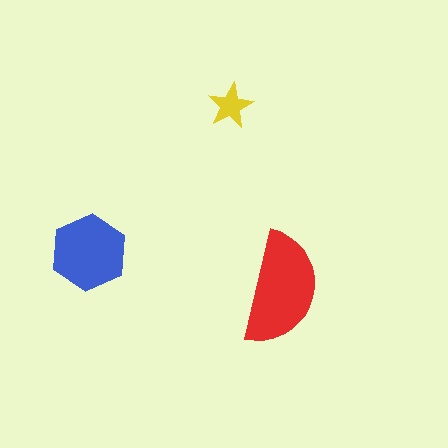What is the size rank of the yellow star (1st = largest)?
3rd.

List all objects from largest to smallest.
The red semicircle, the blue hexagon, the yellow star.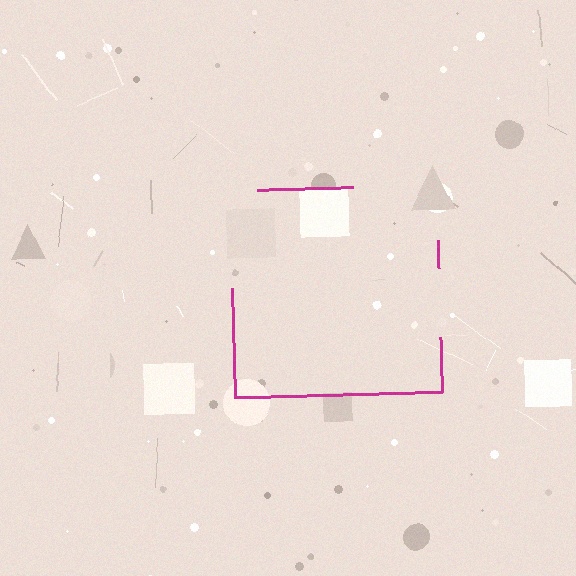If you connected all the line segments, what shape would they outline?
They would outline a square.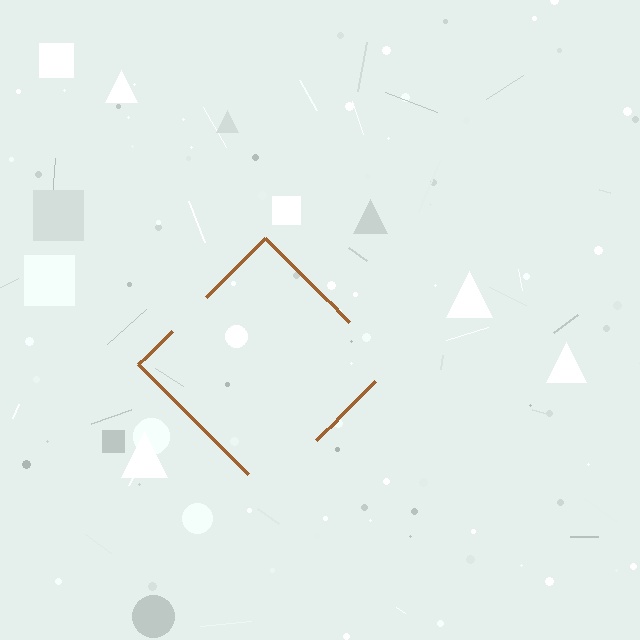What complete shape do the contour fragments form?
The contour fragments form a diamond.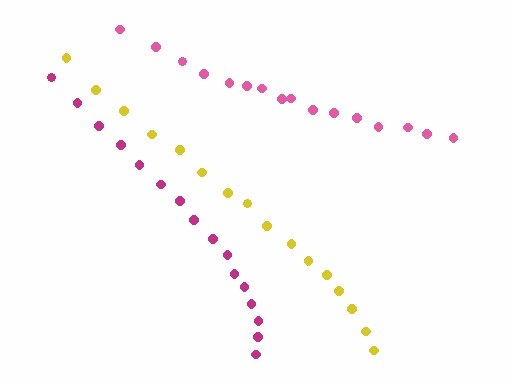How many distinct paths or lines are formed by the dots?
There are 3 distinct paths.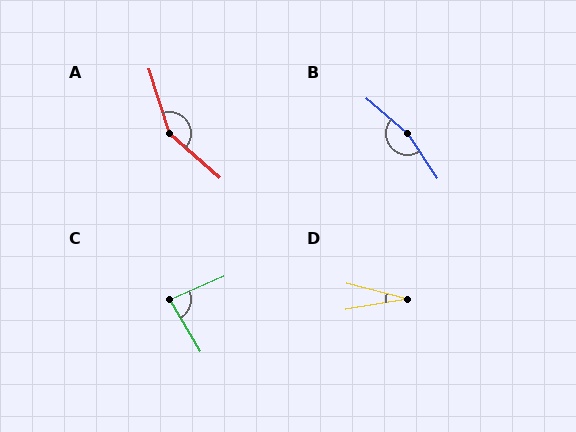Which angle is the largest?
B, at approximately 164 degrees.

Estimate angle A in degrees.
Approximately 149 degrees.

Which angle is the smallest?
D, at approximately 24 degrees.